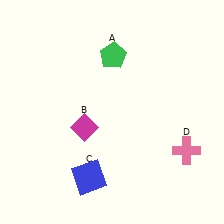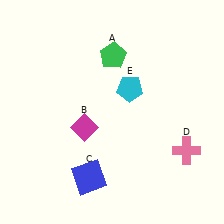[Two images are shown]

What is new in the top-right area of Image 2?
A cyan pentagon (E) was added in the top-right area of Image 2.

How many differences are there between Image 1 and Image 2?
There is 1 difference between the two images.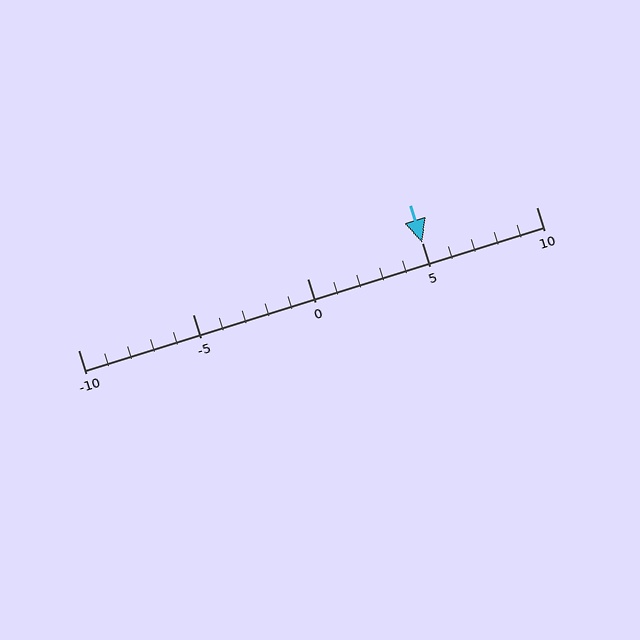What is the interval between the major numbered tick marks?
The major tick marks are spaced 5 units apart.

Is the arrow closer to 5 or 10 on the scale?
The arrow is closer to 5.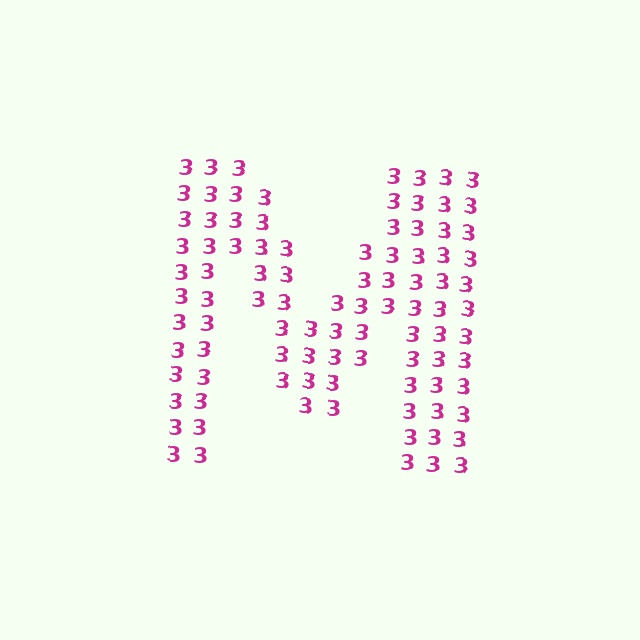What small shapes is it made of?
It is made of small digit 3's.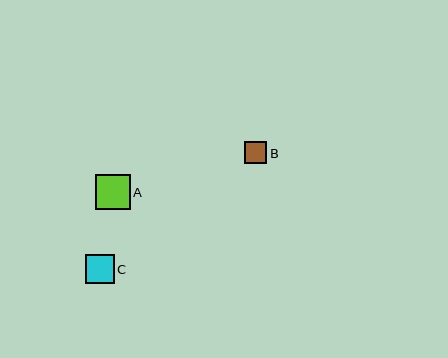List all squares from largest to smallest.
From largest to smallest: A, C, B.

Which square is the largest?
Square A is the largest with a size of approximately 35 pixels.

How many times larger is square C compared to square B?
Square C is approximately 1.3 times the size of square B.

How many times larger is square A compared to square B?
Square A is approximately 1.5 times the size of square B.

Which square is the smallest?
Square B is the smallest with a size of approximately 23 pixels.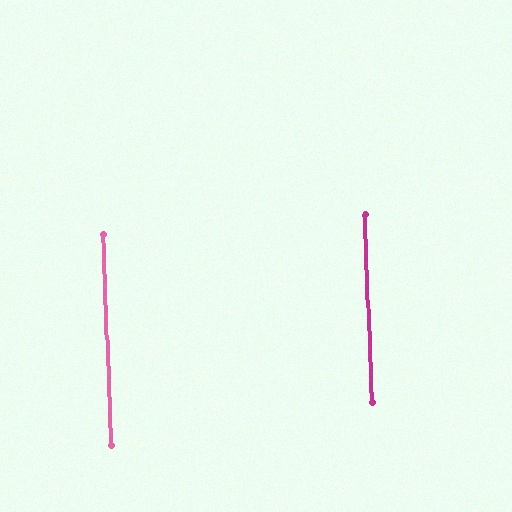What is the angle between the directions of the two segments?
Approximately 0 degrees.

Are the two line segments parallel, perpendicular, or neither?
Parallel — their directions differ by only 0.3°.